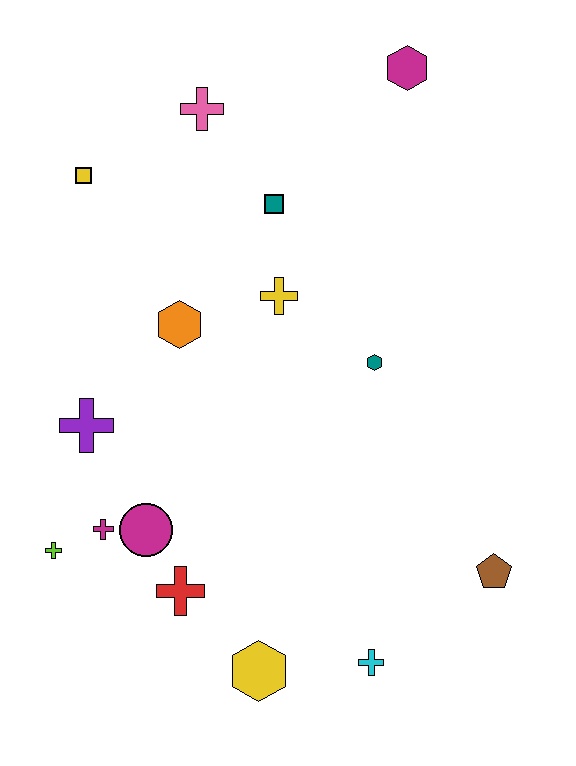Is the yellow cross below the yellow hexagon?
No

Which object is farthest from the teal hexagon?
The lime cross is farthest from the teal hexagon.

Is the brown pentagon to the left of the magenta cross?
No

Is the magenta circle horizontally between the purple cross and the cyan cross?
Yes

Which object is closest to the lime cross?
The magenta cross is closest to the lime cross.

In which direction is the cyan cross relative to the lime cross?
The cyan cross is to the right of the lime cross.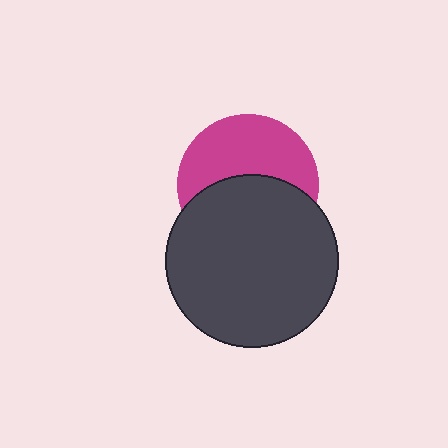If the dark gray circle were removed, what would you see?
You would see the complete magenta circle.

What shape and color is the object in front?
The object in front is a dark gray circle.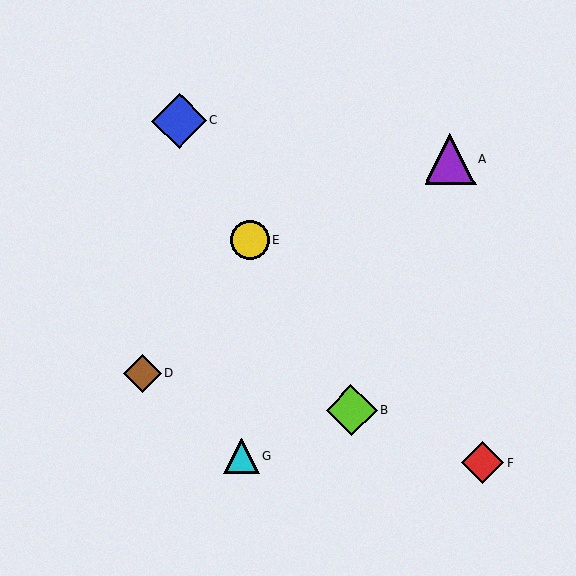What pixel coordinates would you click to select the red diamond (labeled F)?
Click at (482, 463) to select the red diamond F.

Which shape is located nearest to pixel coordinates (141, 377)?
The brown diamond (labeled D) at (143, 373) is nearest to that location.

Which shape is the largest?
The blue diamond (labeled C) is the largest.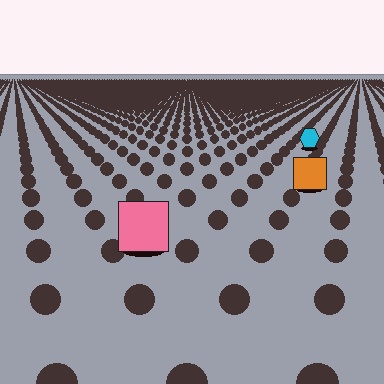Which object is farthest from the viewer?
The cyan hexagon is farthest from the viewer. It appears smaller and the ground texture around it is denser.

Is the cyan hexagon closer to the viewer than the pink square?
No. The pink square is closer — you can tell from the texture gradient: the ground texture is coarser near it.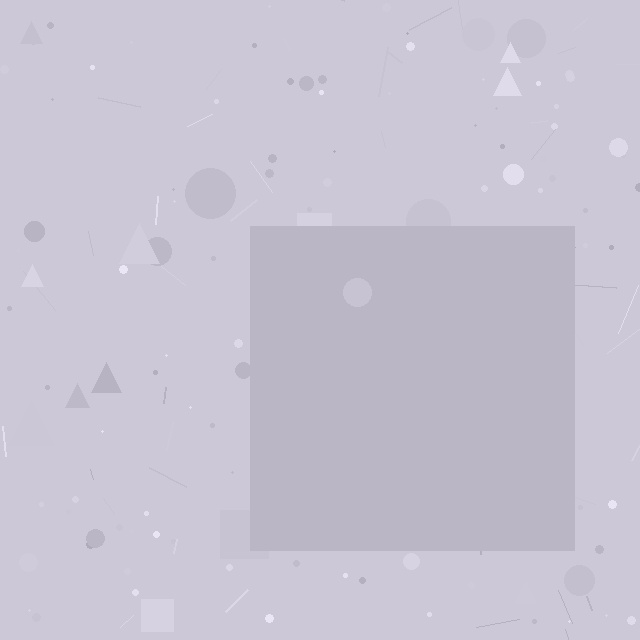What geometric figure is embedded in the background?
A square is embedded in the background.